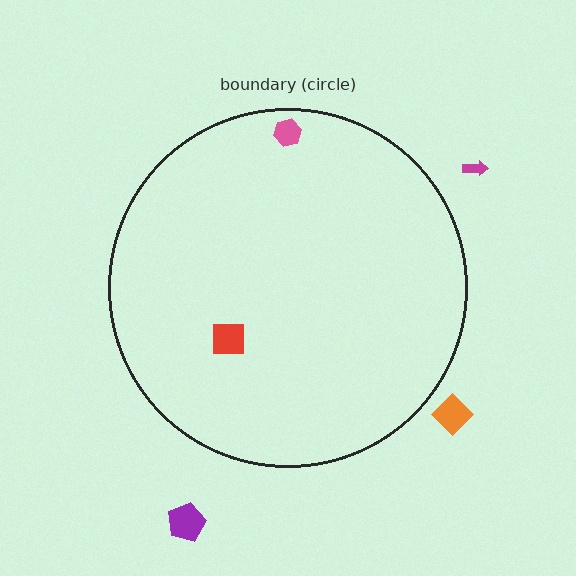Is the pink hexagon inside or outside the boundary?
Inside.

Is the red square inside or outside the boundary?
Inside.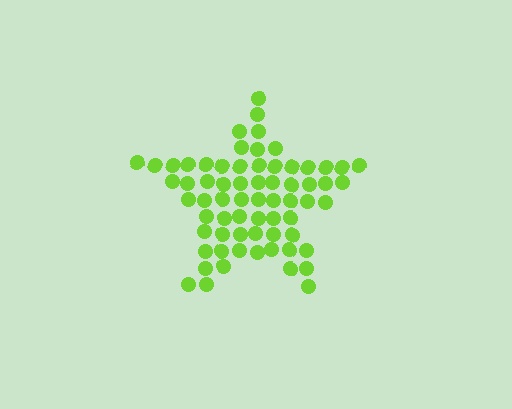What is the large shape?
The large shape is a star.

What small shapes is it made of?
It is made of small circles.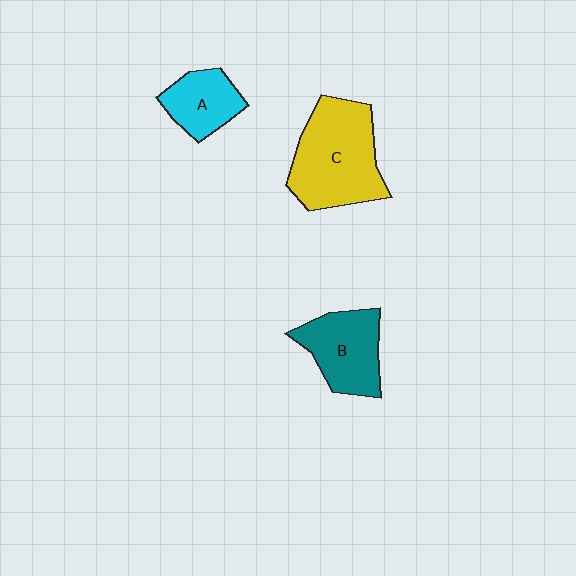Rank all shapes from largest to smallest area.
From largest to smallest: C (yellow), B (teal), A (cyan).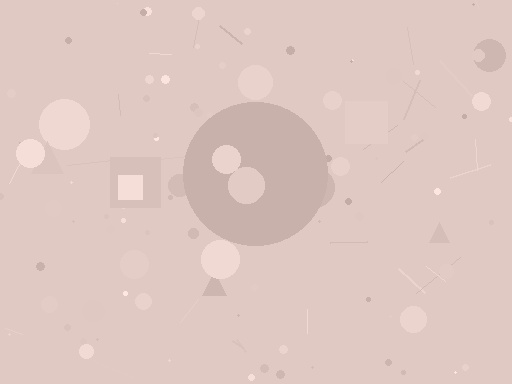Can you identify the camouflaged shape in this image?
The camouflaged shape is a circle.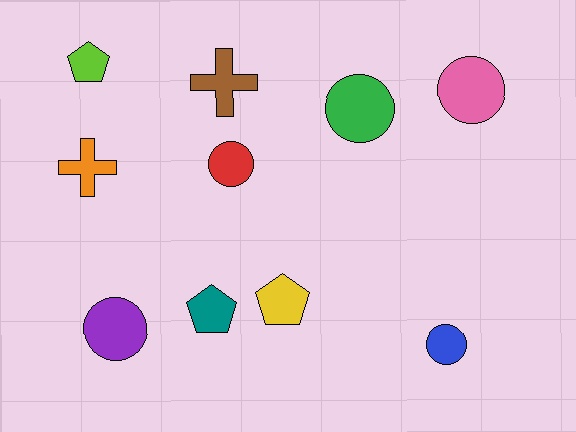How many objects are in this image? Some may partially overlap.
There are 10 objects.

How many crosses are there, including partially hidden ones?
There are 2 crosses.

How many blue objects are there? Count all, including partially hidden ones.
There is 1 blue object.